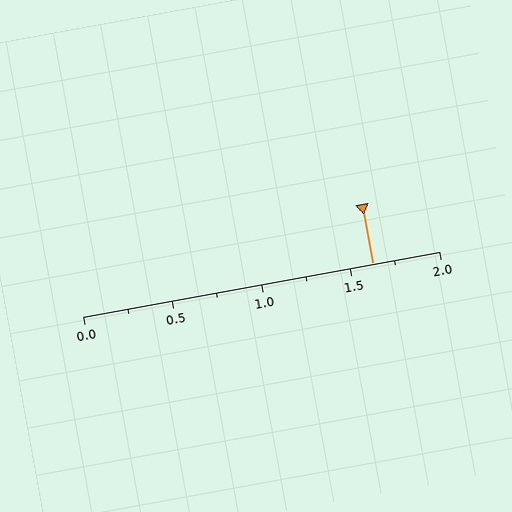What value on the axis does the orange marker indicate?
The marker indicates approximately 1.62.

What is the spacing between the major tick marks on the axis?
The major ticks are spaced 0.5 apart.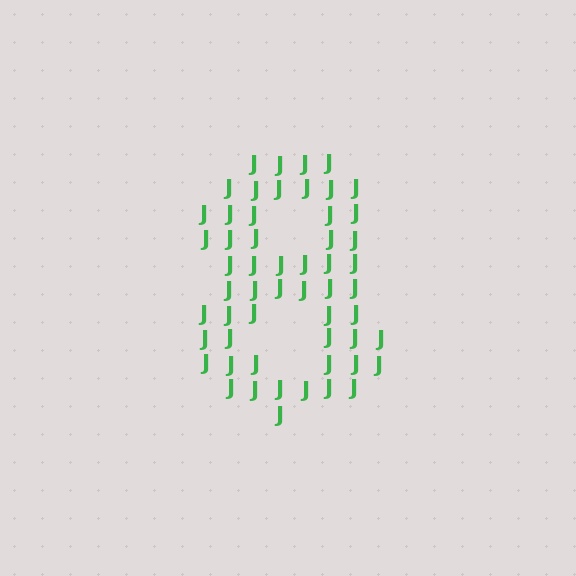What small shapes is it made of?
It is made of small letter J's.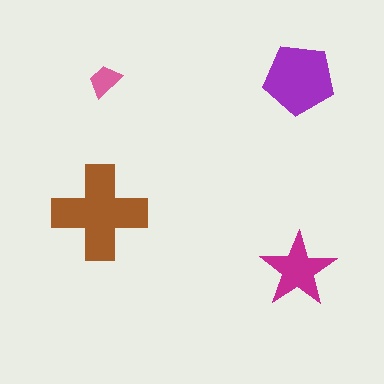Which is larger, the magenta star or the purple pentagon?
The purple pentagon.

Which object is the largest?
The brown cross.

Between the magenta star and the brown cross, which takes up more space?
The brown cross.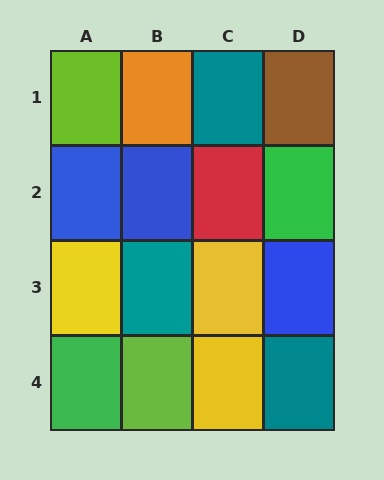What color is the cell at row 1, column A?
Lime.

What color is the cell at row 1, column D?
Brown.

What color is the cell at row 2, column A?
Blue.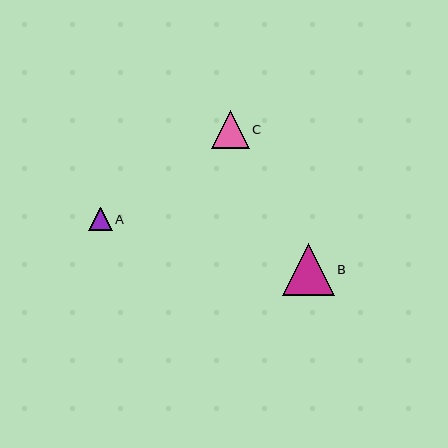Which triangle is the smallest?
Triangle A is the smallest with a size of approximately 23 pixels.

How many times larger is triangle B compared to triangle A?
Triangle B is approximately 2.2 times the size of triangle A.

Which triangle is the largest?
Triangle B is the largest with a size of approximately 52 pixels.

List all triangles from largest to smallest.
From largest to smallest: B, C, A.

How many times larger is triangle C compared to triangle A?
Triangle C is approximately 1.6 times the size of triangle A.